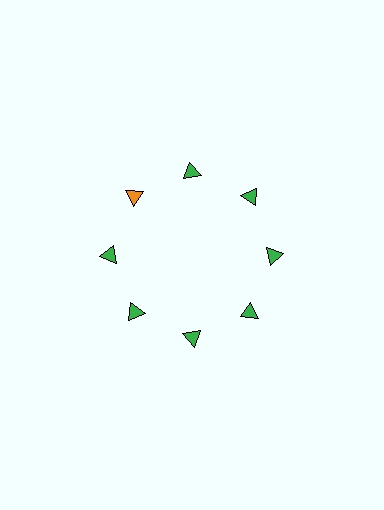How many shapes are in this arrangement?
There are 8 shapes arranged in a ring pattern.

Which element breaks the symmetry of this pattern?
The orange triangle at roughly the 10 o'clock position breaks the symmetry. All other shapes are green triangles.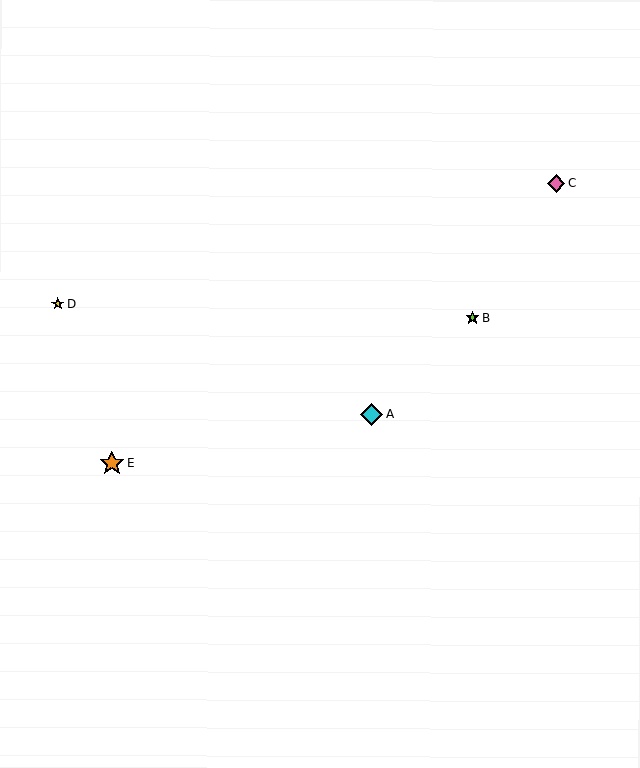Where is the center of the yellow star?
The center of the yellow star is at (58, 304).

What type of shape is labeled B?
Shape B is a lime star.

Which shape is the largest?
The orange star (labeled E) is the largest.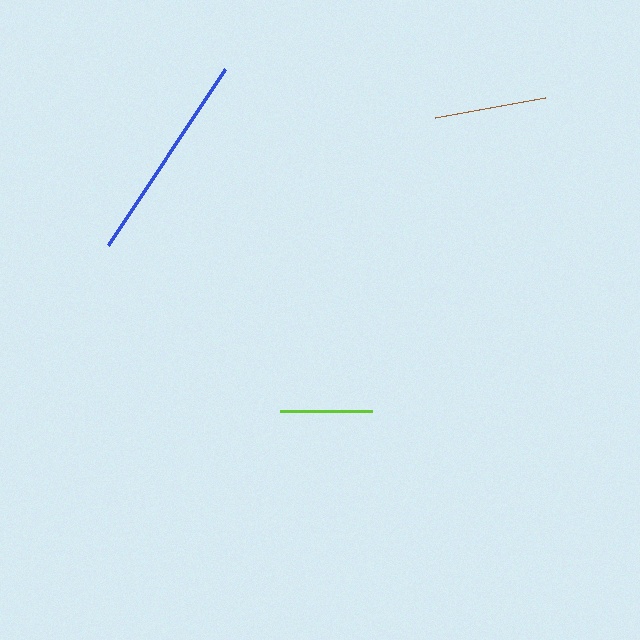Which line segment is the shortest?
The lime line is the shortest at approximately 92 pixels.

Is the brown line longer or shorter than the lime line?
The brown line is longer than the lime line.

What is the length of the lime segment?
The lime segment is approximately 92 pixels long.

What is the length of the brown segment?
The brown segment is approximately 113 pixels long.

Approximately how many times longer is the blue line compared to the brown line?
The blue line is approximately 1.9 times the length of the brown line.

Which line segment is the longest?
The blue line is the longest at approximately 211 pixels.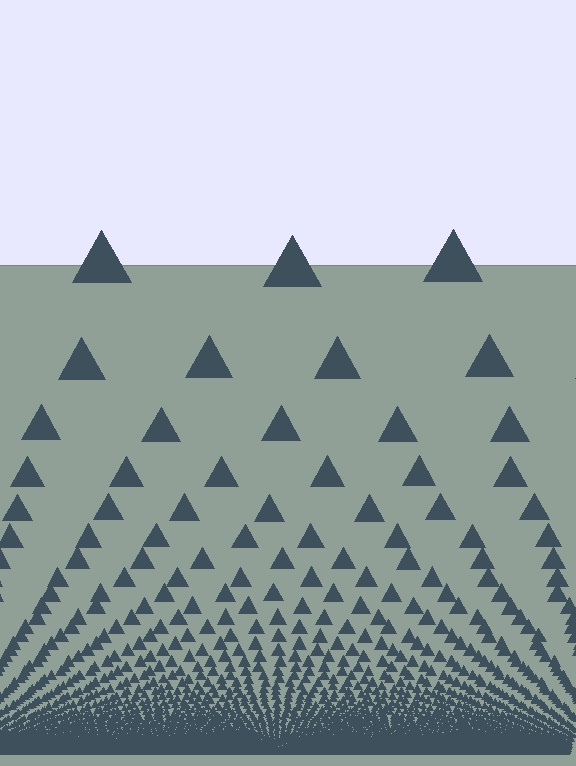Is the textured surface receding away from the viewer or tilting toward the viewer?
The surface appears to tilt toward the viewer. Texture elements get larger and sparser toward the top.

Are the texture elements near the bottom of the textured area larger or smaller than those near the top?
Smaller. The gradient is inverted — elements near the bottom are smaller and denser.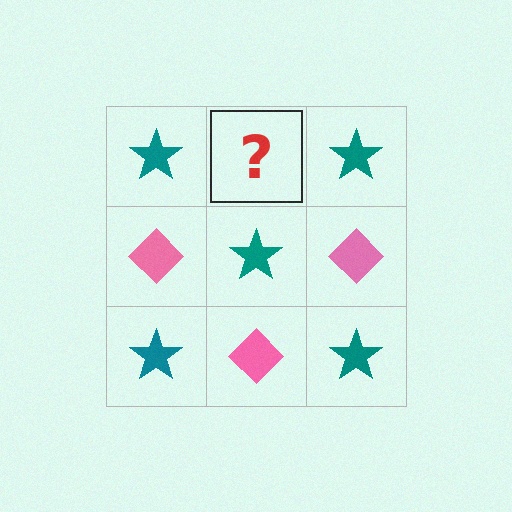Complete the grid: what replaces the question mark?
The question mark should be replaced with a pink diamond.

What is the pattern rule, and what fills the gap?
The rule is that it alternates teal star and pink diamond in a checkerboard pattern. The gap should be filled with a pink diamond.